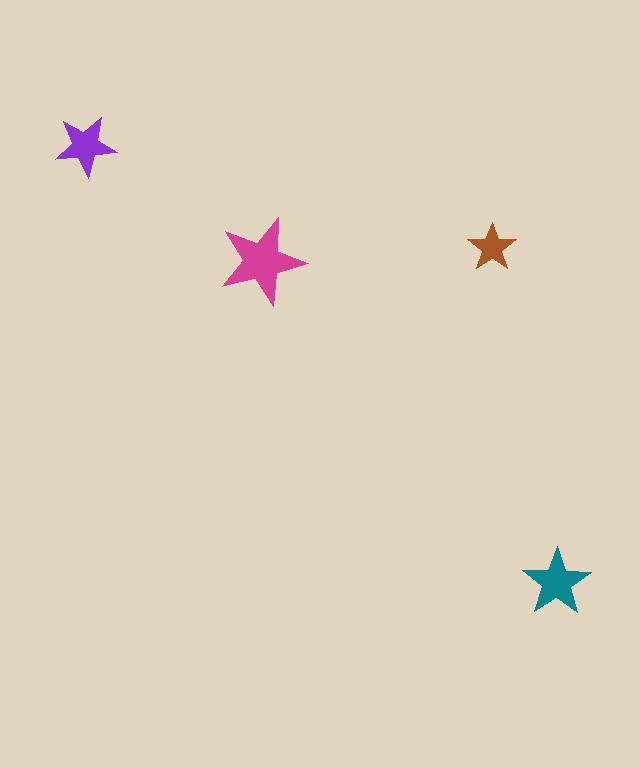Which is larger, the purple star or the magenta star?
The magenta one.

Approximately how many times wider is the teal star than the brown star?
About 1.5 times wider.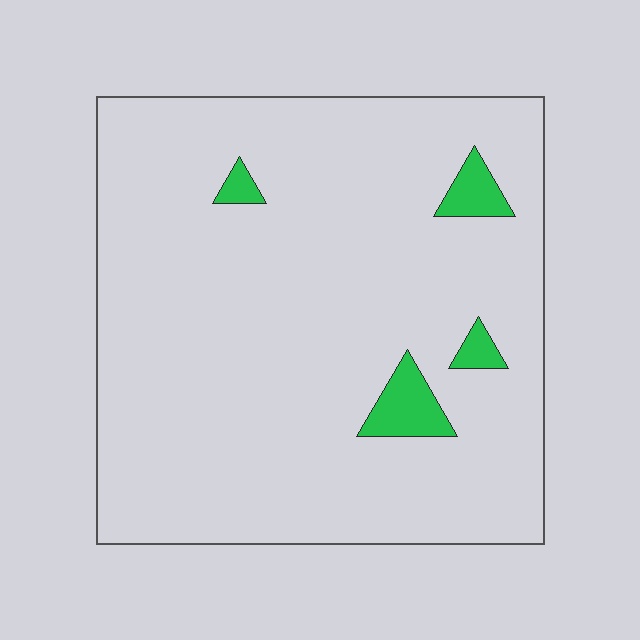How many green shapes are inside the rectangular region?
4.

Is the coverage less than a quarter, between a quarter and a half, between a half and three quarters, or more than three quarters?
Less than a quarter.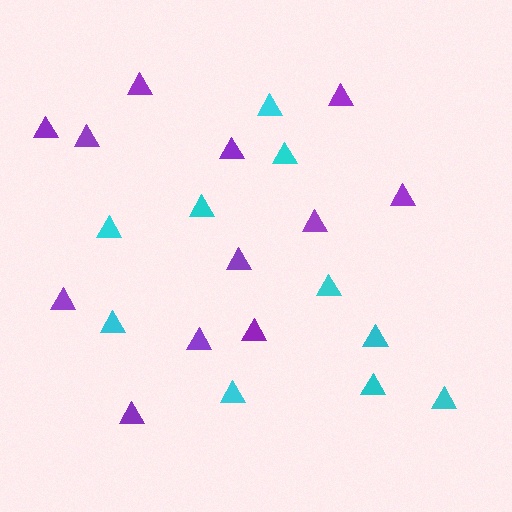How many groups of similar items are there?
There are 2 groups: one group of purple triangles (12) and one group of cyan triangles (10).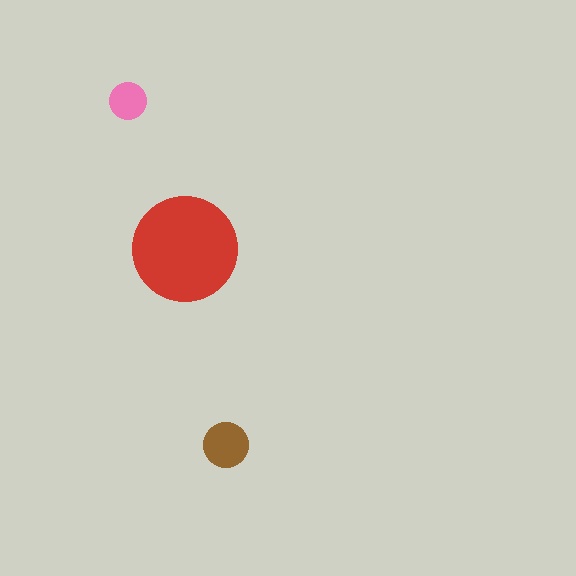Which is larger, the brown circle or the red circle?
The red one.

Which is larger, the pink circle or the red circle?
The red one.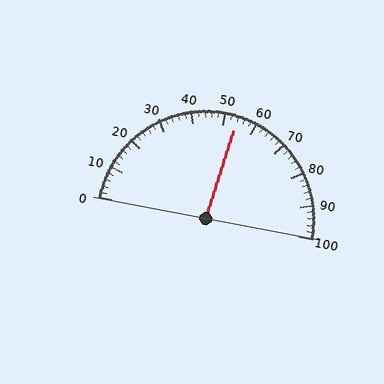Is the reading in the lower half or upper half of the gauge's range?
The reading is in the upper half of the range (0 to 100).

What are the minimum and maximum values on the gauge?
The gauge ranges from 0 to 100.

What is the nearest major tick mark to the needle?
The nearest major tick mark is 50.